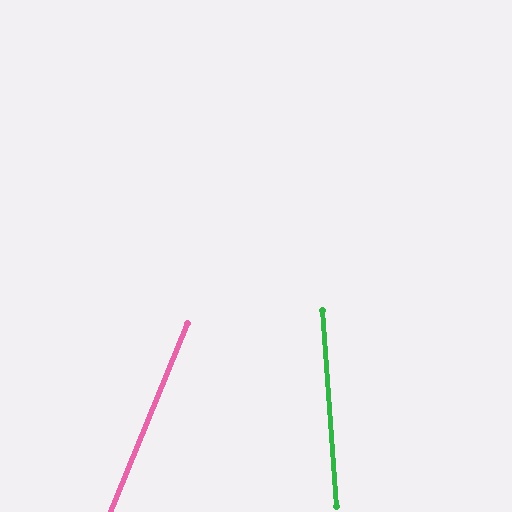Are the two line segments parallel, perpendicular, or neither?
Neither parallel nor perpendicular — they differ by about 26°.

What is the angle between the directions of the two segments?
Approximately 26 degrees.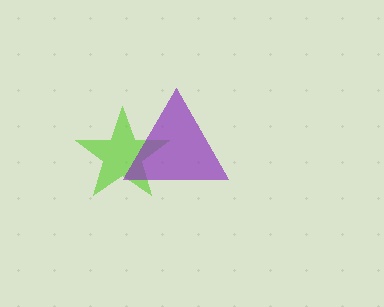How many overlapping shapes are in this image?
There are 2 overlapping shapes in the image.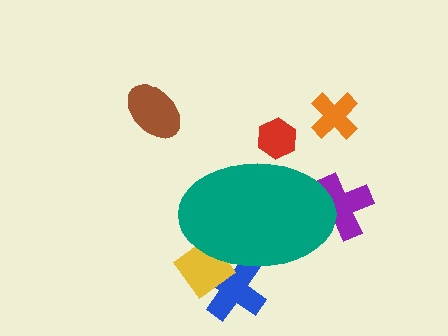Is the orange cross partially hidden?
No, the orange cross is fully visible.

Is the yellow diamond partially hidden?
Yes, the yellow diamond is partially hidden behind the teal ellipse.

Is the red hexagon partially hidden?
Yes, the red hexagon is partially hidden behind the teal ellipse.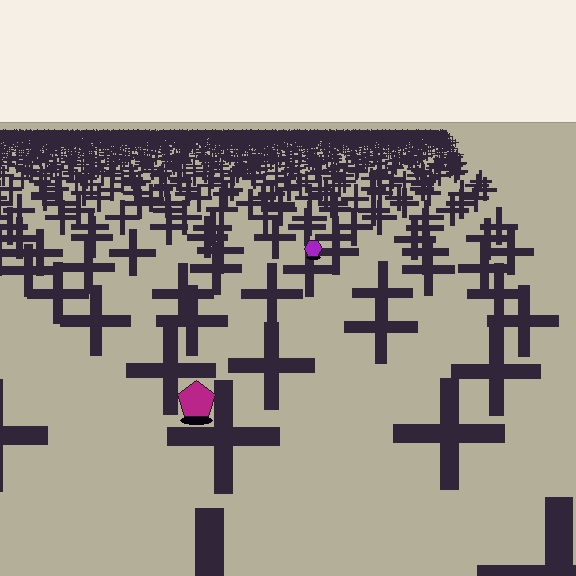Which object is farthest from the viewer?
The purple hexagon is farthest from the viewer. It appears smaller and the ground texture around it is denser.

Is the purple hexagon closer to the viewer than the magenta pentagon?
No. The magenta pentagon is closer — you can tell from the texture gradient: the ground texture is coarser near it.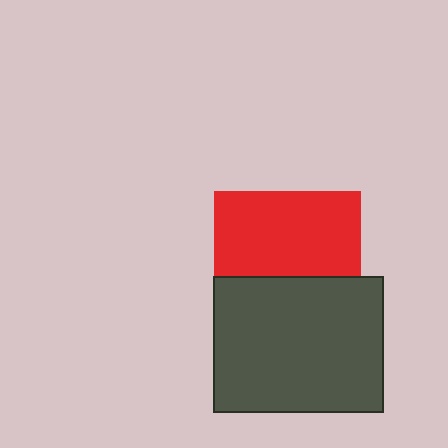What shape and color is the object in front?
The object in front is a dark gray rectangle.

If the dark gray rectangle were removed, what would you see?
You would see the complete red square.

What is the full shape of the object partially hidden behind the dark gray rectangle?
The partially hidden object is a red square.